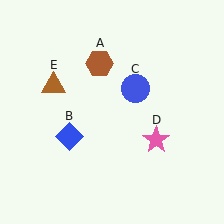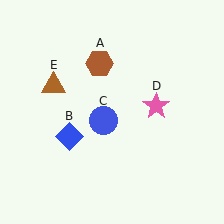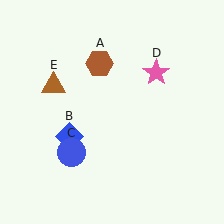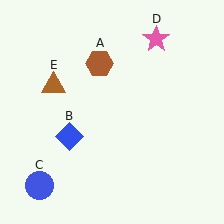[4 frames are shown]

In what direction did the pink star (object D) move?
The pink star (object D) moved up.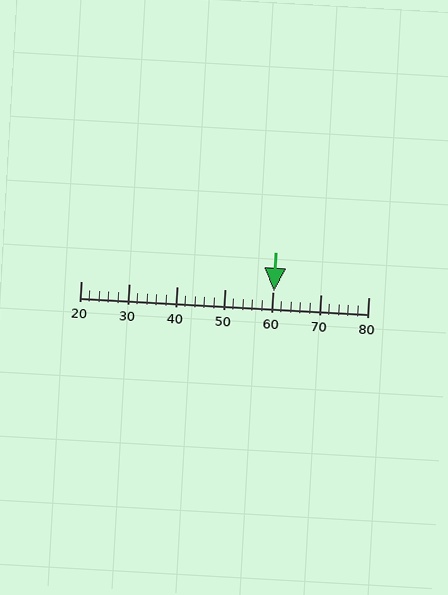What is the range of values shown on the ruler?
The ruler shows values from 20 to 80.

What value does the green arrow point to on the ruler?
The green arrow points to approximately 60.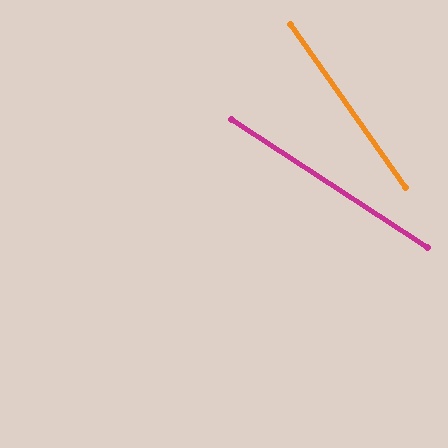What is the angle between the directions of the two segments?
Approximately 21 degrees.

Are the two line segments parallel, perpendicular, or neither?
Neither parallel nor perpendicular — they differ by about 21°.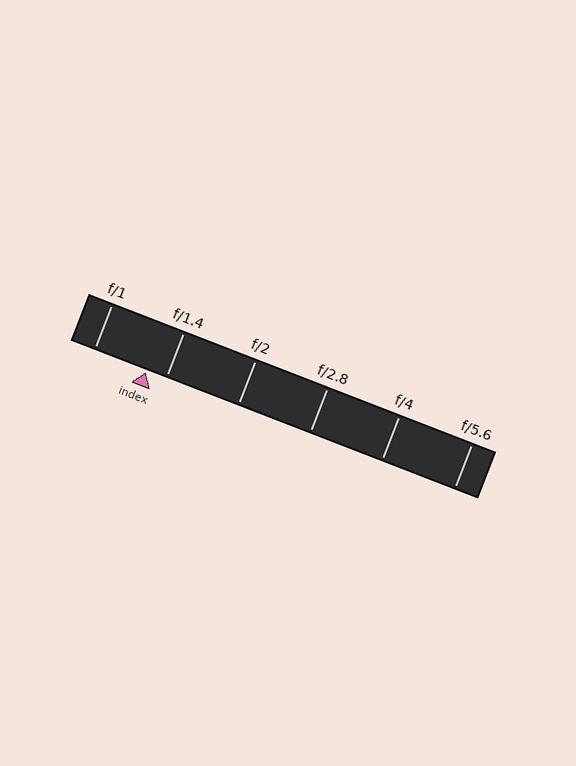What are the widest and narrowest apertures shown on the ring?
The widest aperture shown is f/1 and the narrowest is f/5.6.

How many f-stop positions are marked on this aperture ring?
There are 6 f-stop positions marked.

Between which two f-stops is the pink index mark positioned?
The index mark is between f/1 and f/1.4.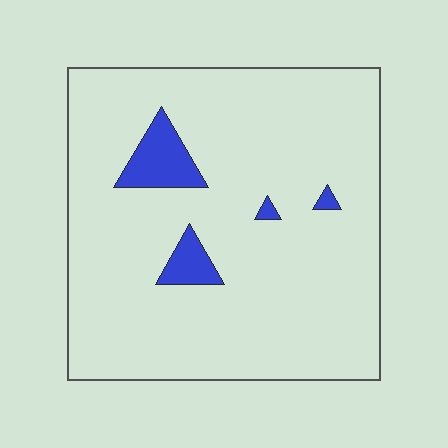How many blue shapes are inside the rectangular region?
4.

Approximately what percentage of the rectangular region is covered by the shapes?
Approximately 5%.